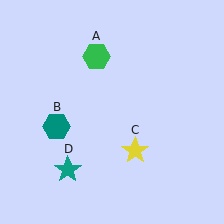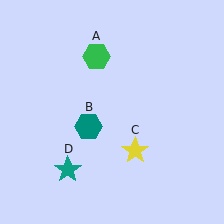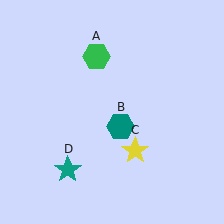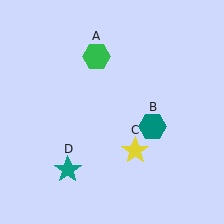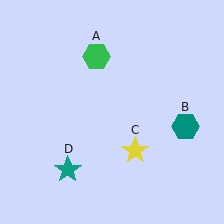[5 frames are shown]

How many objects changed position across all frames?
1 object changed position: teal hexagon (object B).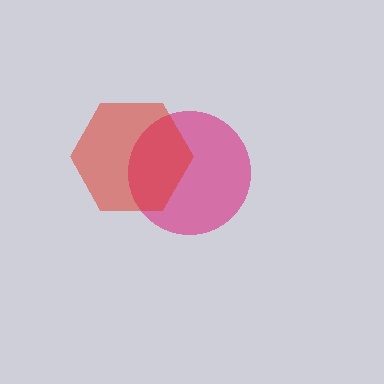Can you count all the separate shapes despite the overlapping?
Yes, there are 2 separate shapes.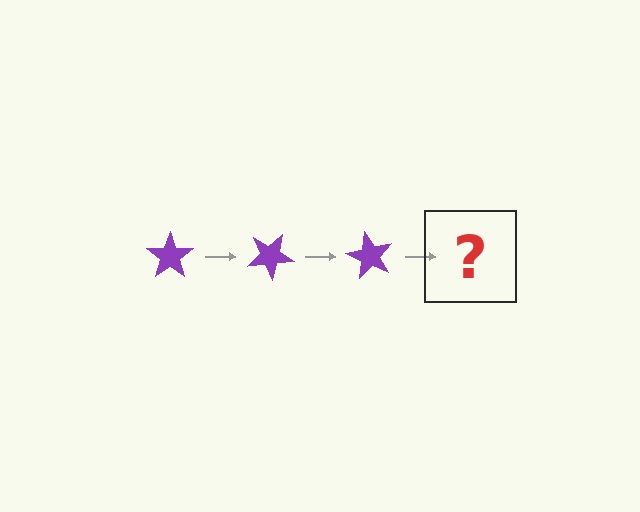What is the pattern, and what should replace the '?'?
The pattern is that the star rotates 30 degrees each step. The '?' should be a purple star rotated 90 degrees.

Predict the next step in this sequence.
The next step is a purple star rotated 90 degrees.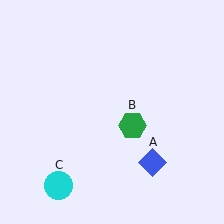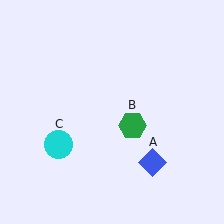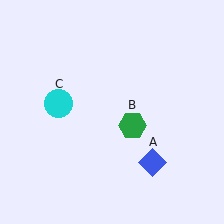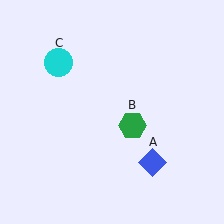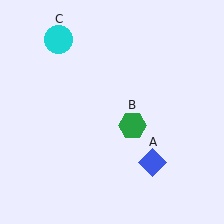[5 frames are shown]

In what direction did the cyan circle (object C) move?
The cyan circle (object C) moved up.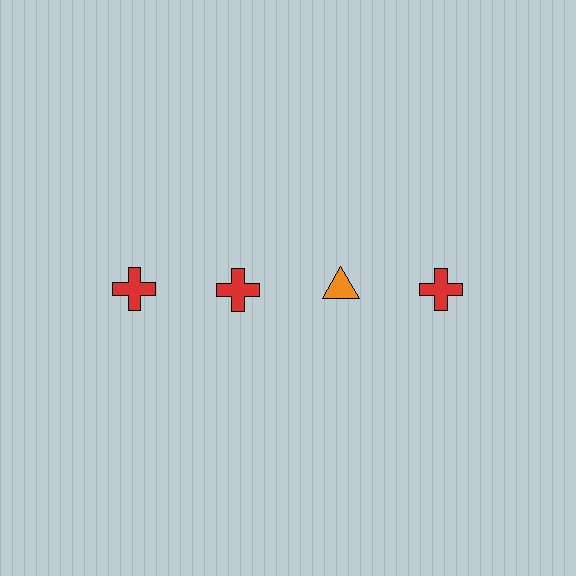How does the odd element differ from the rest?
It differs in both color (orange instead of red) and shape (triangle instead of cross).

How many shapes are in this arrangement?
There are 4 shapes arranged in a grid pattern.